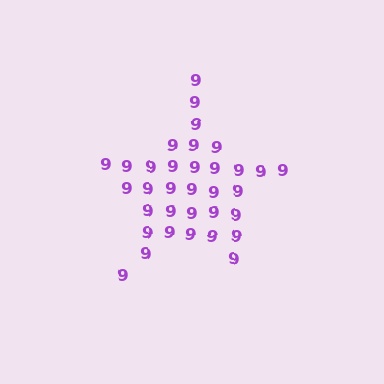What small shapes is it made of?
It is made of small digit 9's.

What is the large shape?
The large shape is a star.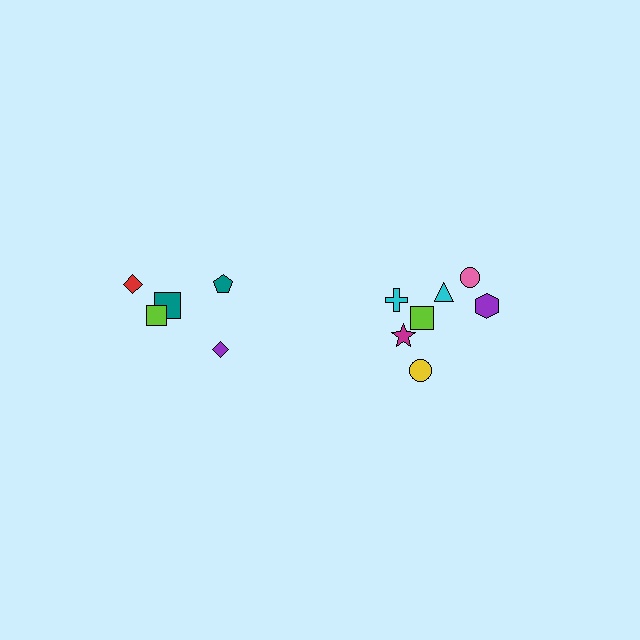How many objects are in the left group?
There are 5 objects.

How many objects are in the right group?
There are 8 objects.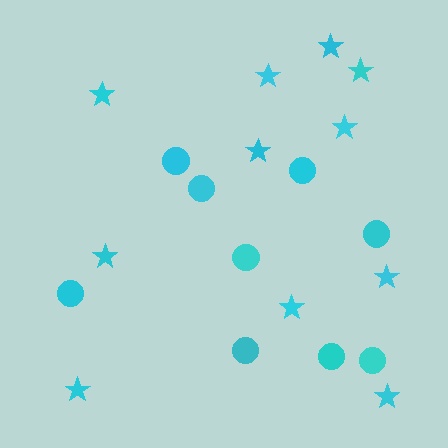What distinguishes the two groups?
There are 2 groups: one group of stars (11) and one group of circles (9).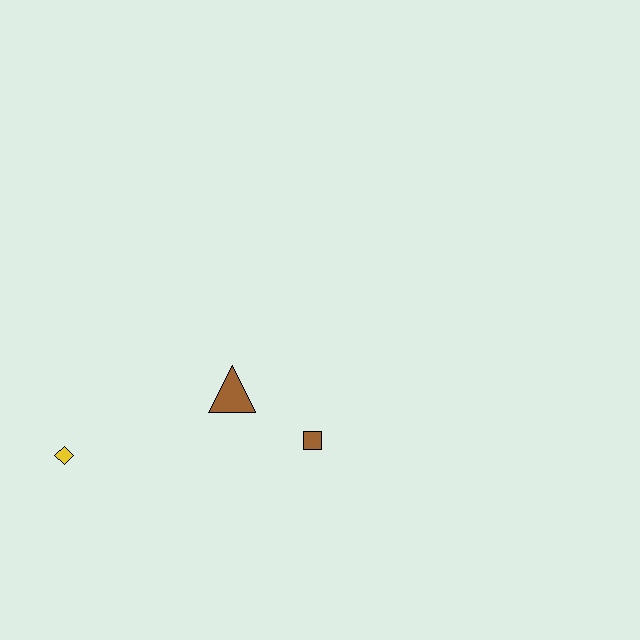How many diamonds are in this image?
There is 1 diamond.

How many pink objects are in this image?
There are no pink objects.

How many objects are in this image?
There are 3 objects.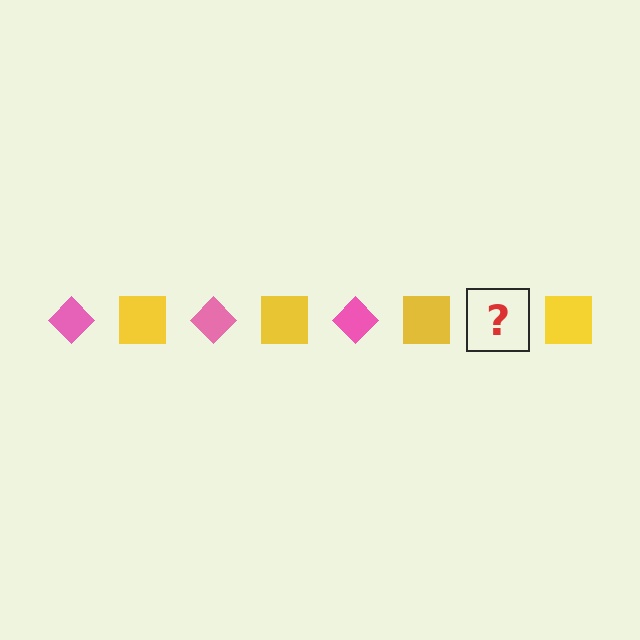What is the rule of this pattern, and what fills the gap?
The rule is that the pattern alternates between pink diamond and yellow square. The gap should be filled with a pink diamond.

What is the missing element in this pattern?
The missing element is a pink diamond.